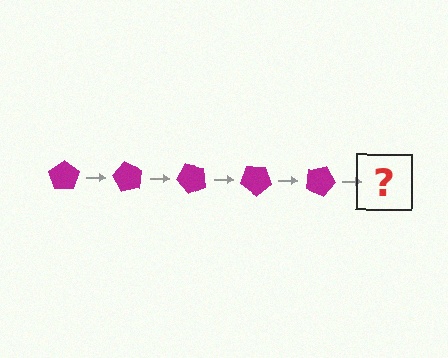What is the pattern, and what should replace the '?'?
The pattern is that the pentagon rotates 60 degrees each step. The '?' should be a magenta pentagon rotated 300 degrees.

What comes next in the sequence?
The next element should be a magenta pentagon rotated 300 degrees.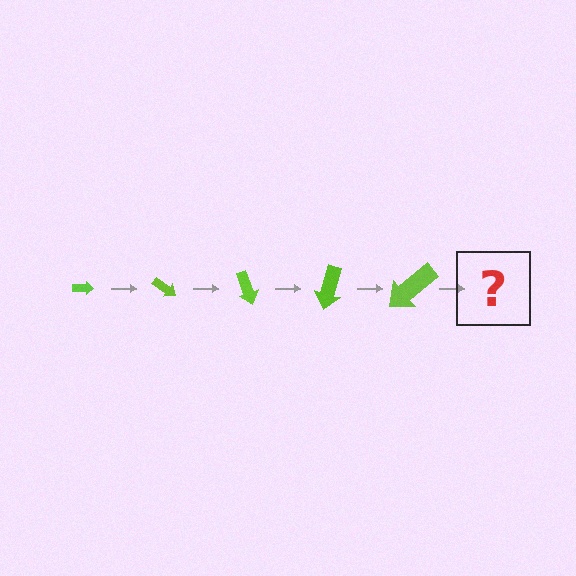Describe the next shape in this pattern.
It should be an arrow, larger than the previous one and rotated 175 degrees from the start.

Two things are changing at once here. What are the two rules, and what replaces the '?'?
The two rules are that the arrow grows larger each step and it rotates 35 degrees each step. The '?' should be an arrow, larger than the previous one and rotated 175 degrees from the start.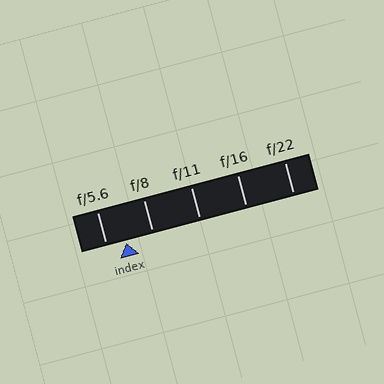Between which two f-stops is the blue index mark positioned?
The index mark is between f/5.6 and f/8.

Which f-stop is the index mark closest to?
The index mark is closest to f/5.6.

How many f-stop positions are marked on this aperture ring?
There are 5 f-stop positions marked.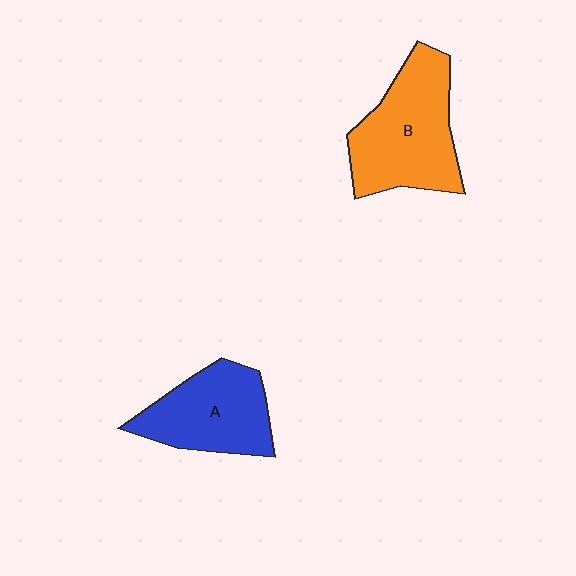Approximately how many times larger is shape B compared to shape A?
Approximately 1.2 times.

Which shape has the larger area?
Shape B (orange).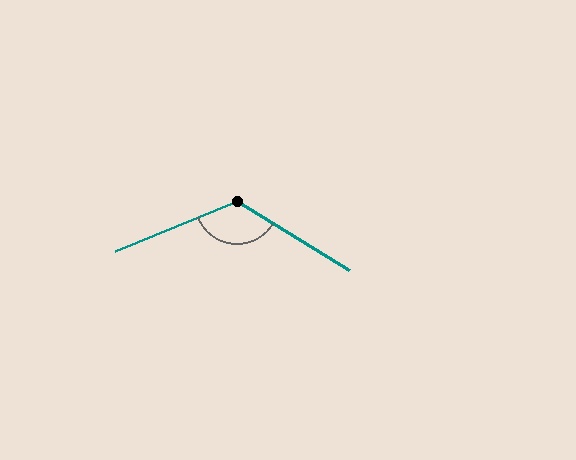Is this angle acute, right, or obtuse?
It is obtuse.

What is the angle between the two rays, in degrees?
Approximately 126 degrees.